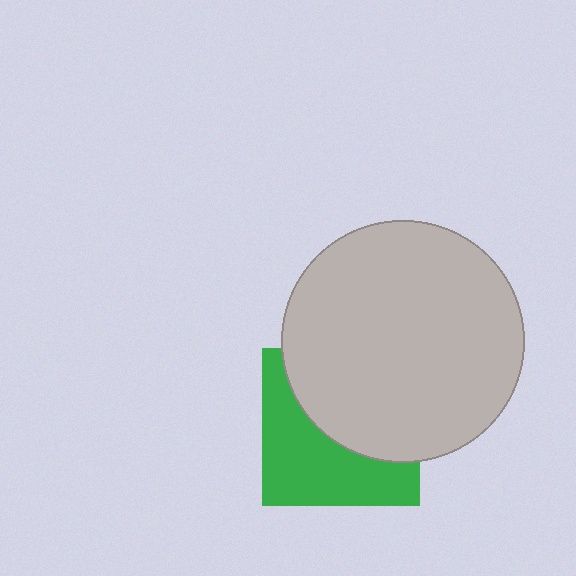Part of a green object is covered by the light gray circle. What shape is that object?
It is a square.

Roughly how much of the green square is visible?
About half of it is visible (roughly 49%).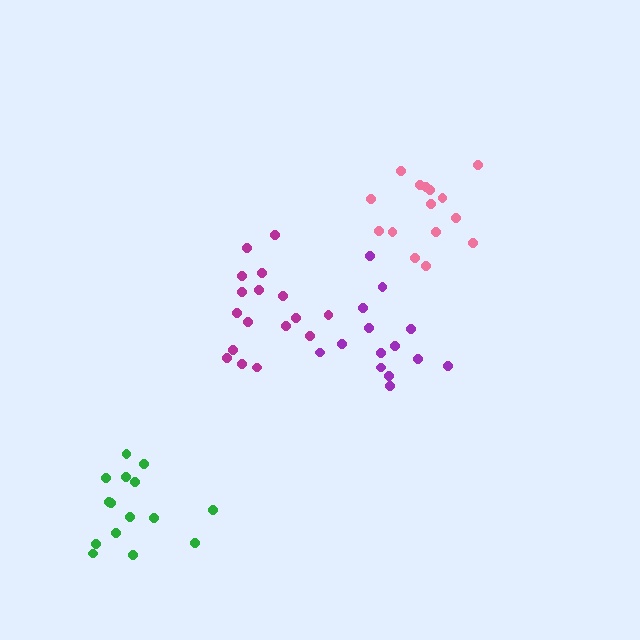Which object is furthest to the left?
The green cluster is leftmost.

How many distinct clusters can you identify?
There are 4 distinct clusters.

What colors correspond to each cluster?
The clusters are colored: purple, pink, green, magenta.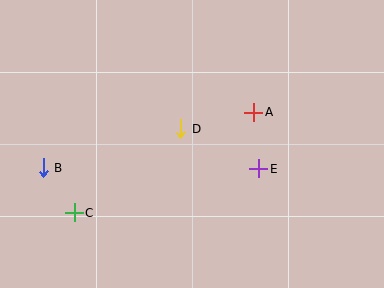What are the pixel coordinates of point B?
Point B is at (43, 168).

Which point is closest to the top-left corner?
Point B is closest to the top-left corner.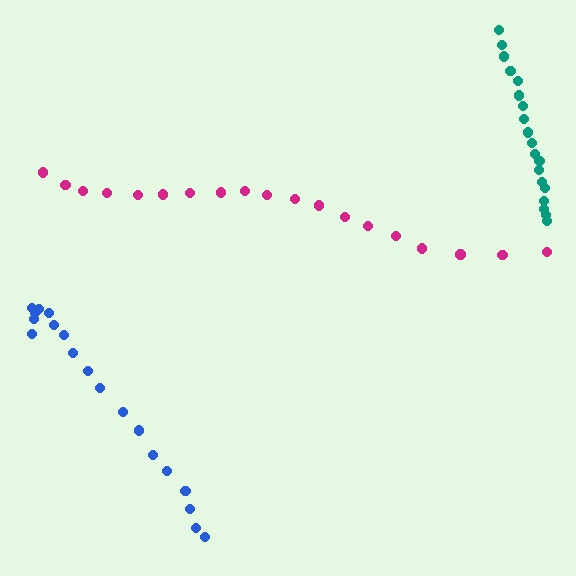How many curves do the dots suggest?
There are 3 distinct paths.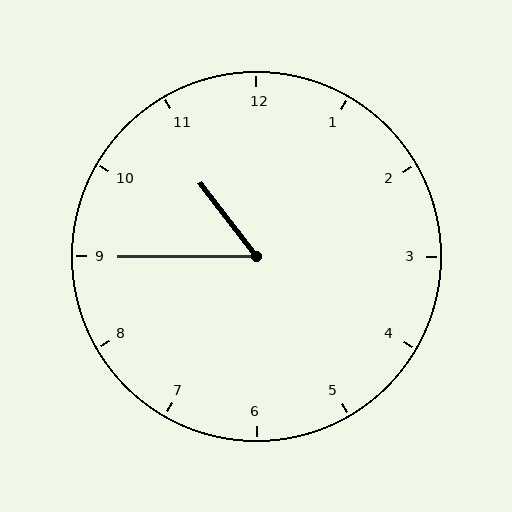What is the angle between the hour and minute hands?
Approximately 52 degrees.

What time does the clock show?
10:45.